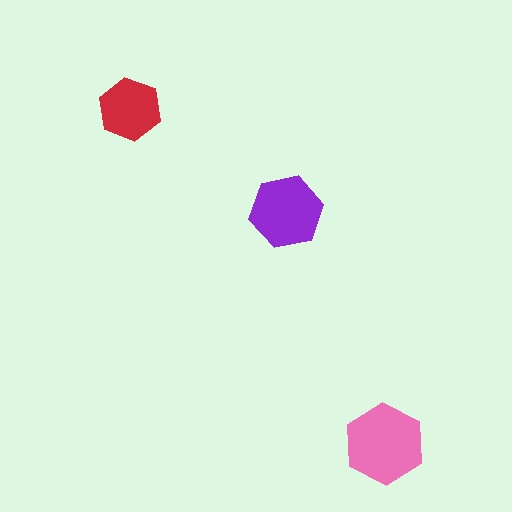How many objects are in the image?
There are 3 objects in the image.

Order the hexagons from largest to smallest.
the pink one, the purple one, the red one.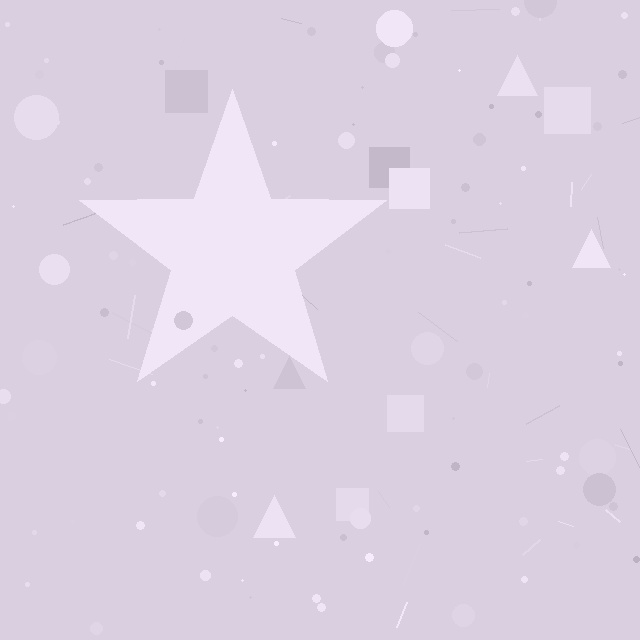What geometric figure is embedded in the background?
A star is embedded in the background.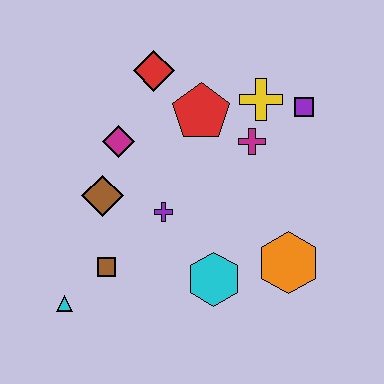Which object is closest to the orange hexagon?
The cyan hexagon is closest to the orange hexagon.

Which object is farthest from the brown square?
The purple square is farthest from the brown square.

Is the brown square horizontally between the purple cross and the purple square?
No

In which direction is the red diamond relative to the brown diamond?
The red diamond is above the brown diamond.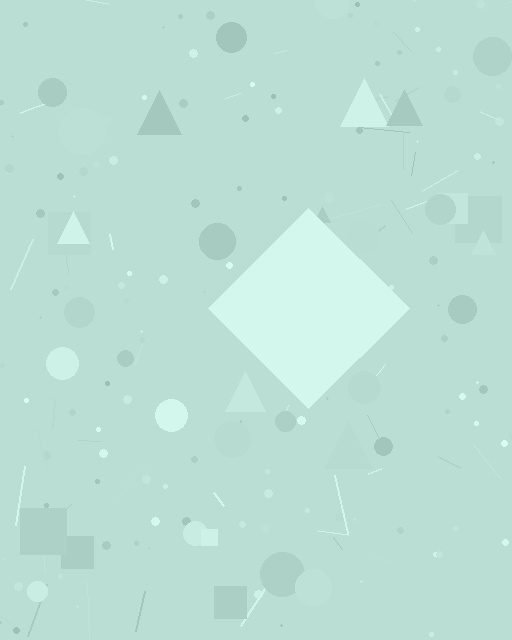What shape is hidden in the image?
A diamond is hidden in the image.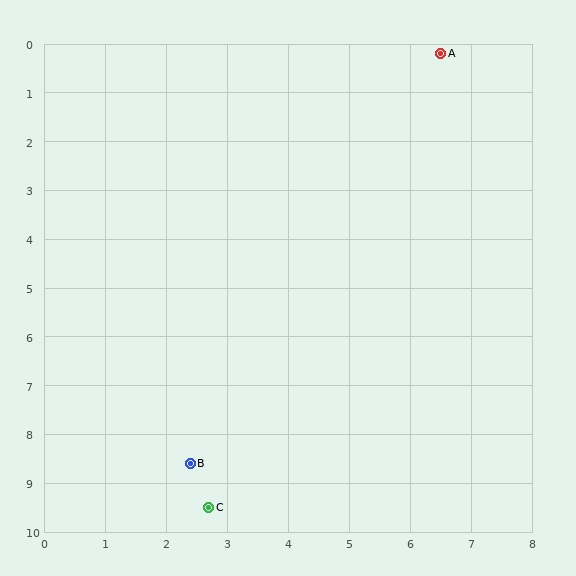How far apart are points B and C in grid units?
Points B and C are about 0.9 grid units apart.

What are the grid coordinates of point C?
Point C is at approximately (2.7, 9.5).